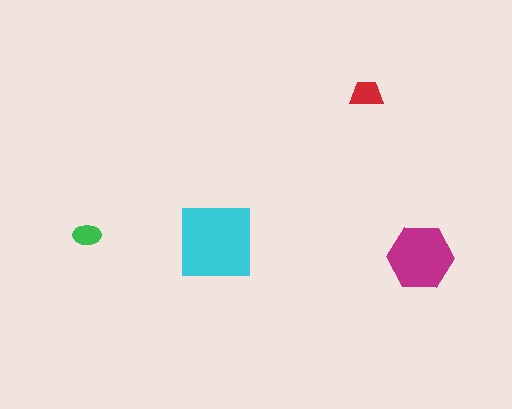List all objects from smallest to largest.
The green ellipse, the red trapezoid, the magenta hexagon, the cyan square.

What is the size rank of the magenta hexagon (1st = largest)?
2nd.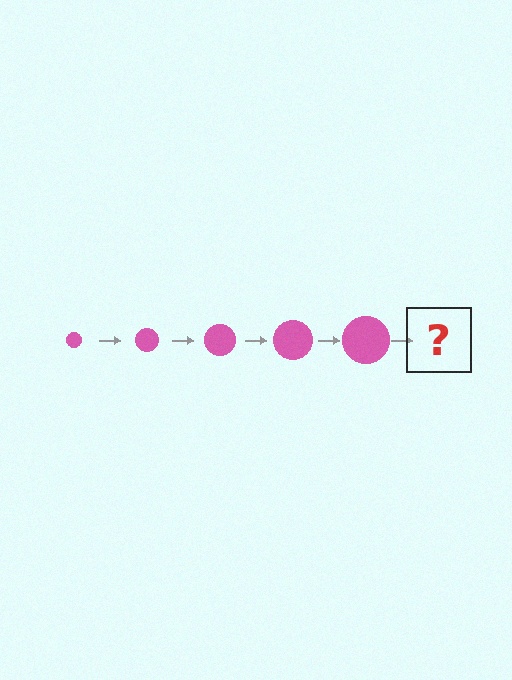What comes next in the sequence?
The next element should be a pink circle, larger than the previous one.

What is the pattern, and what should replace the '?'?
The pattern is that the circle gets progressively larger each step. The '?' should be a pink circle, larger than the previous one.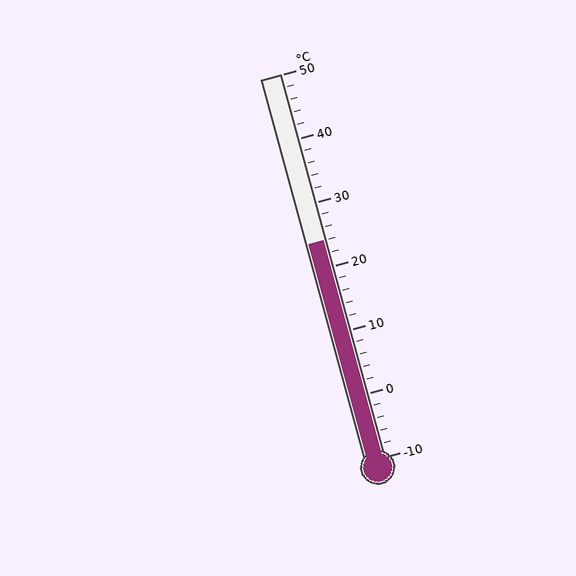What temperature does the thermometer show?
The thermometer shows approximately 24°C.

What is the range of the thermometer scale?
The thermometer scale ranges from -10°C to 50°C.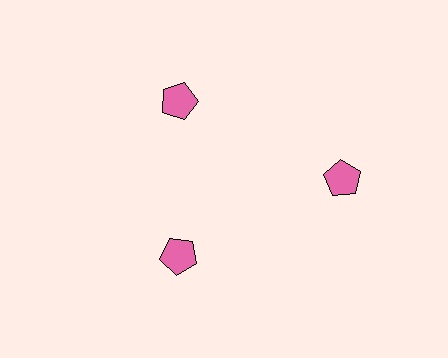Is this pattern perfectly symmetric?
No. The 3 pink pentagons are arranged in a ring, but one element near the 3 o'clock position is pushed outward from the center, breaking the 3-fold rotational symmetry.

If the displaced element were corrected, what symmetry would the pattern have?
It would have 3-fold rotational symmetry — the pattern would map onto itself every 120 degrees.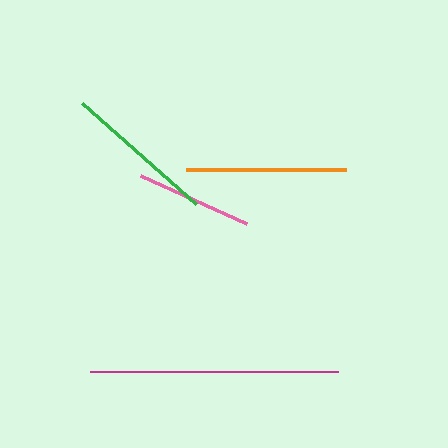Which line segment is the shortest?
The pink line is the shortest at approximately 116 pixels.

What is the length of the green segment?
The green segment is approximately 152 pixels long.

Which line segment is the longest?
The magenta line is the longest at approximately 248 pixels.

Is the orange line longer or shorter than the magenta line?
The magenta line is longer than the orange line.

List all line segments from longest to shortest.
From longest to shortest: magenta, orange, green, pink.